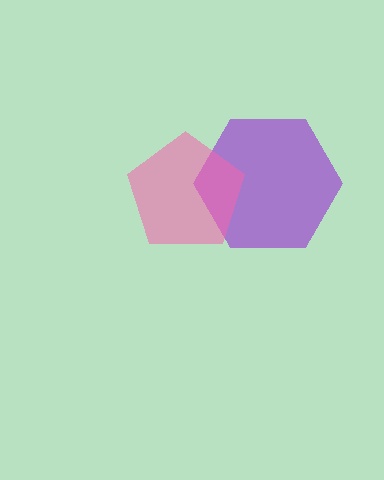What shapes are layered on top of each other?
The layered shapes are: a purple hexagon, a pink pentagon.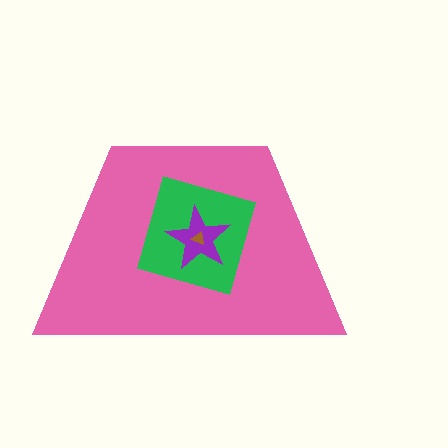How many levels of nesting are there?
4.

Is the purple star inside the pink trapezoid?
Yes.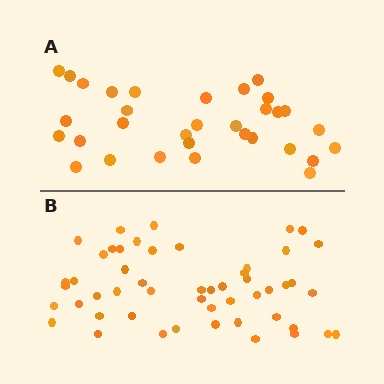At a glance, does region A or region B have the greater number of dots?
Region B (the bottom region) has more dots.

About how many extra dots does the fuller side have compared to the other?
Region B has approximately 20 more dots than region A.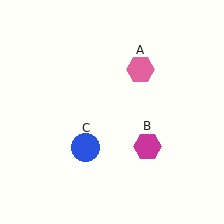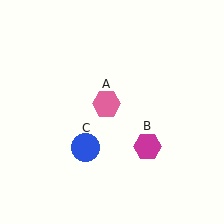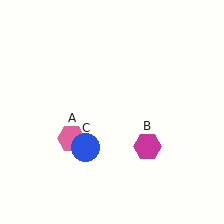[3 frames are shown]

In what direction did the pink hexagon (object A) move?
The pink hexagon (object A) moved down and to the left.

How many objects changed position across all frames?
1 object changed position: pink hexagon (object A).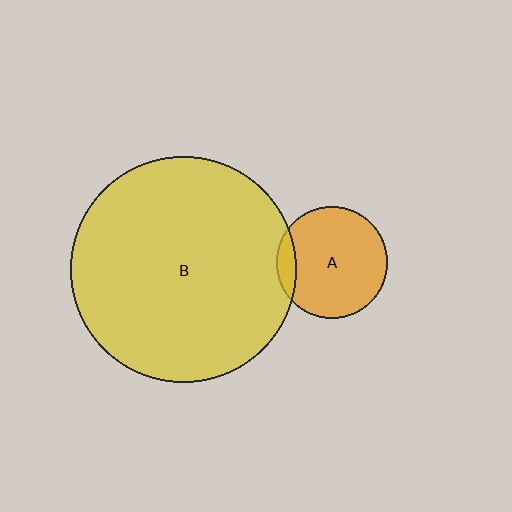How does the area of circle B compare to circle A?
Approximately 4.1 times.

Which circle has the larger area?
Circle B (yellow).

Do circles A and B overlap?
Yes.